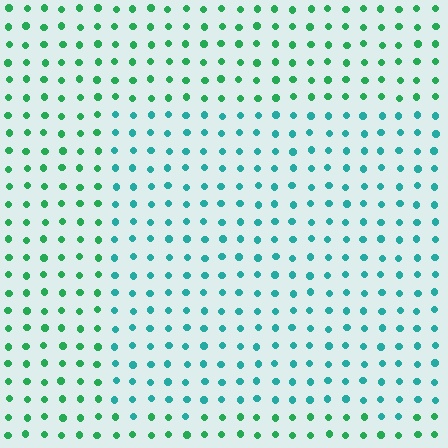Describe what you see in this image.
The image is filled with small green elements in a uniform arrangement. A rectangle-shaped region is visible where the elements are tinted to a slightly different hue, forming a subtle color boundary.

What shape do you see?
I see a rectangle.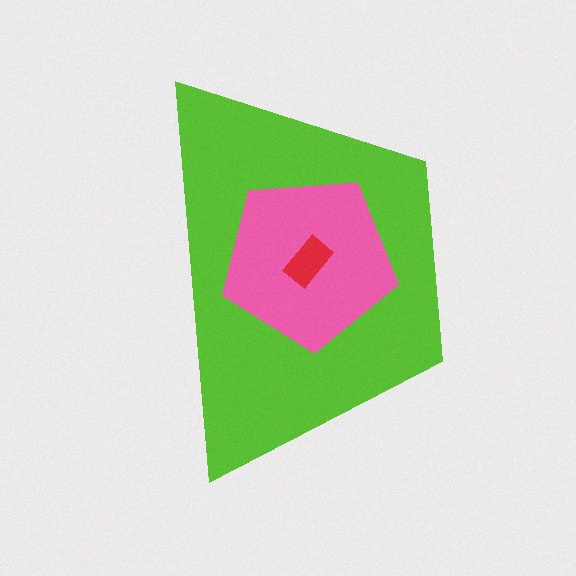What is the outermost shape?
The lime trapezoid.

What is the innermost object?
The red rectangle.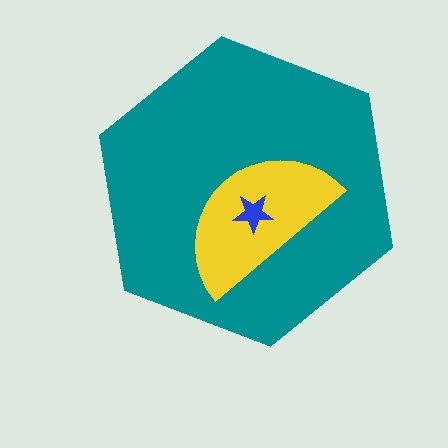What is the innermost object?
The blue star.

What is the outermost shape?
The teal hexagon.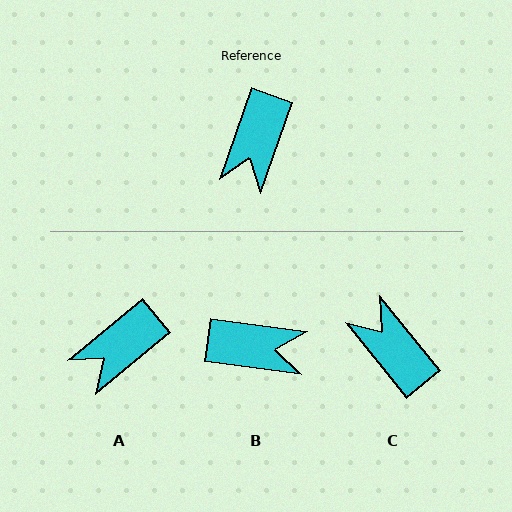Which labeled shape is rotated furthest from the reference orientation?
C, about 122 degrees away.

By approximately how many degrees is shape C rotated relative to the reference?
Approximately 122 degrees clockwise.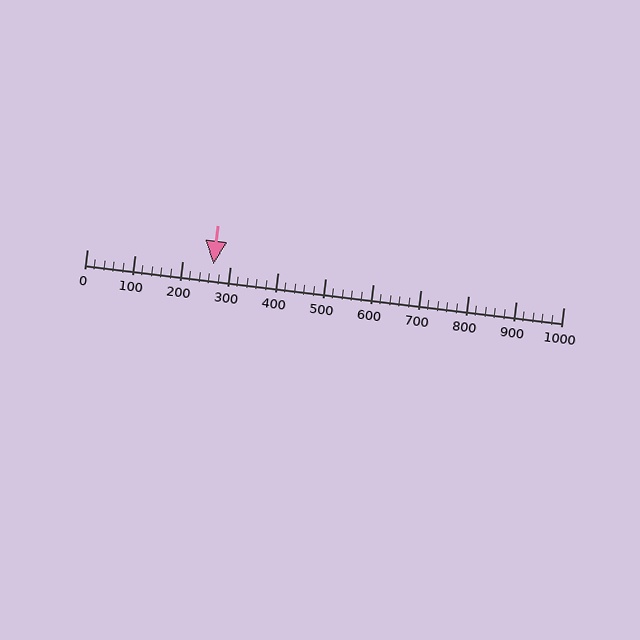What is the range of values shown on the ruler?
The ruler shows values from 0 to 1000.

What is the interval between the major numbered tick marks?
The major tick marks are spaced 100 units apart.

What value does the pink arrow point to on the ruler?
The pink arrow points to approximately 265.